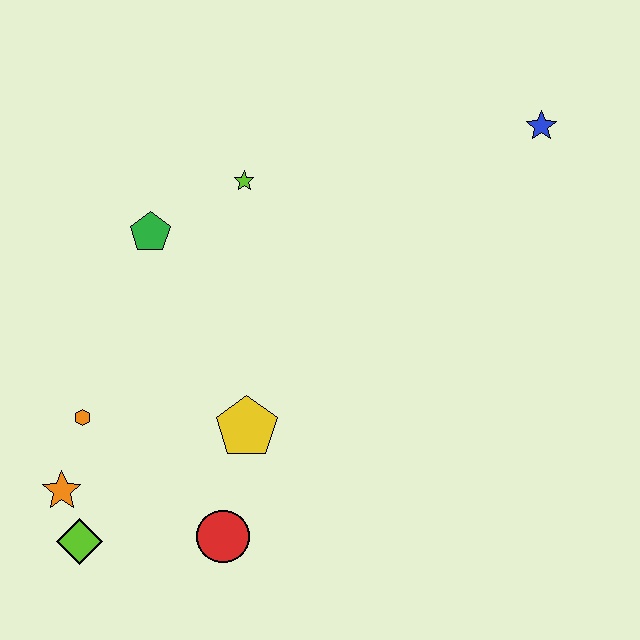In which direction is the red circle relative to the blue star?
The red circle is below the blue star.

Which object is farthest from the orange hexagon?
The blue star is farthest from the orange hexagon.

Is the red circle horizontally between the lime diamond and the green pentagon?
No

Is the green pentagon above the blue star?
No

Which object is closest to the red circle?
The yellow pentagon is closest to the red circle.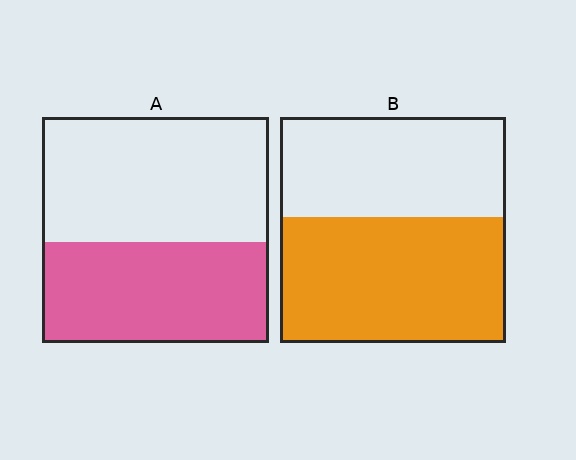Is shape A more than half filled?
No.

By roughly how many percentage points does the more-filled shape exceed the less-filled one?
By roughly 10 percentage points (B over A).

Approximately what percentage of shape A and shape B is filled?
A is approximately 45% and B is approximately 55%.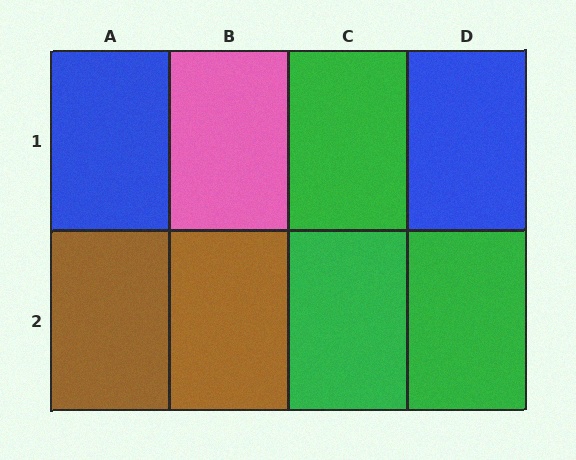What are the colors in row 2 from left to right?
Brown, brown, green, green.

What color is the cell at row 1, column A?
Blue.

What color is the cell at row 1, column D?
Blue.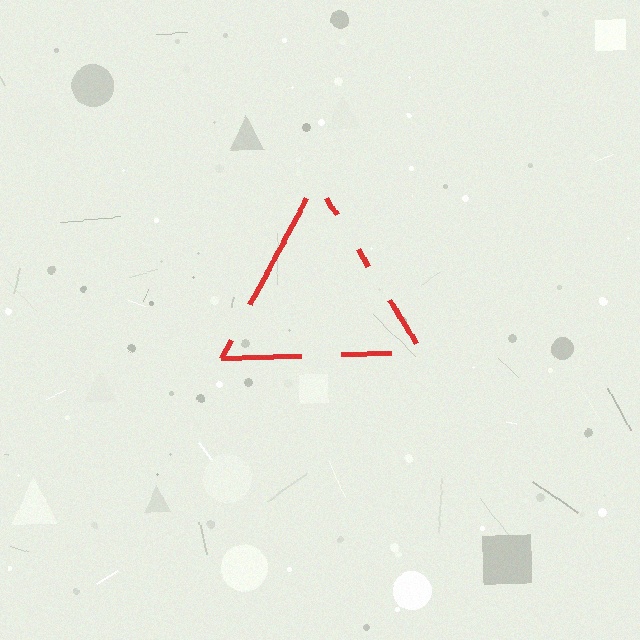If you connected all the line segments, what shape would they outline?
They would outline a triangle.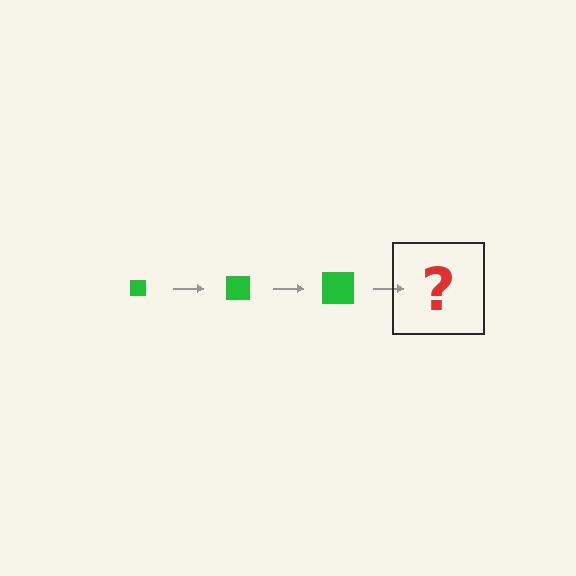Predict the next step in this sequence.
The next step is a green square, larger than the previous one.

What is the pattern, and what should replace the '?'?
The pattern is that the square gets progressively larger each step. The '?' should be a green square, larger than the previous one.